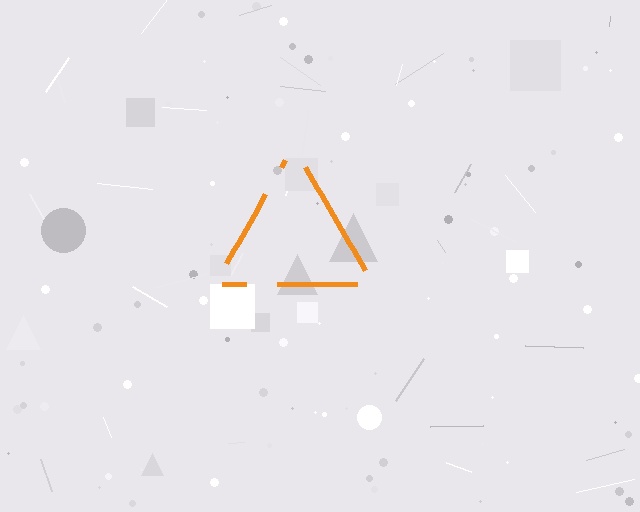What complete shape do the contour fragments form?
The contour fragments form a triangle.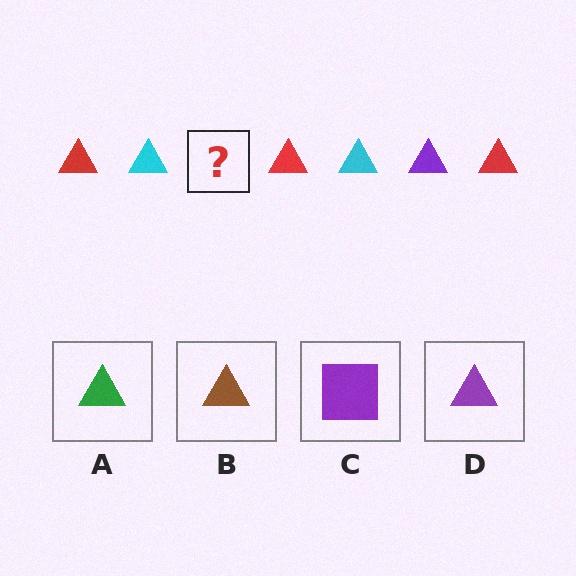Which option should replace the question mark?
Option D.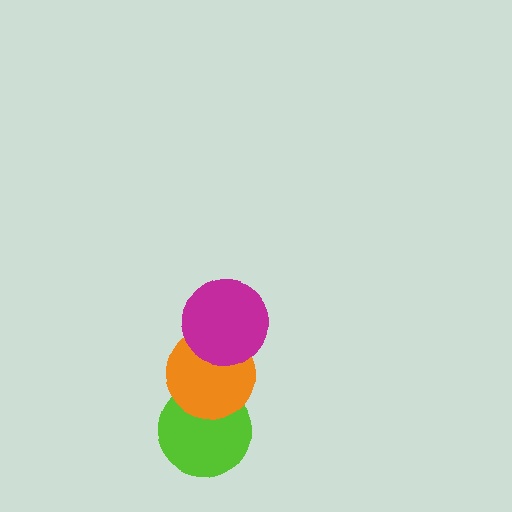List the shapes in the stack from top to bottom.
From top to bottom: the magenta circle, the orange circle, the lime circle.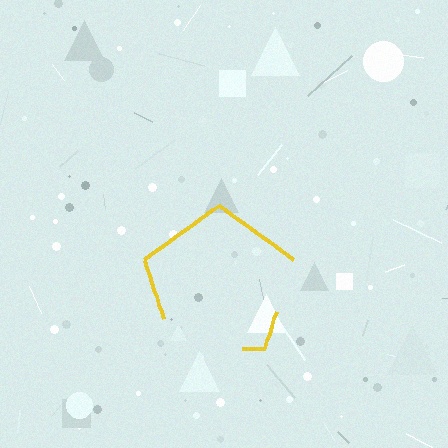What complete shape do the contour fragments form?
The contour fragments form a pentagon.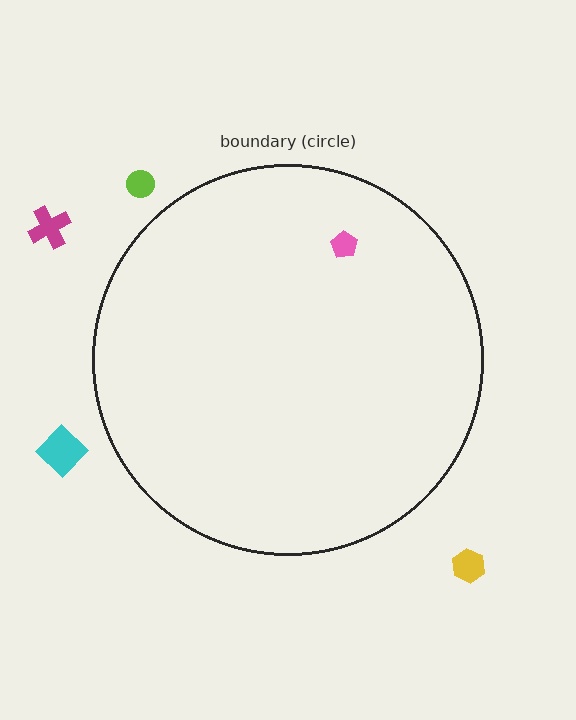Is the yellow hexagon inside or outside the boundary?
Outside.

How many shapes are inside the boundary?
1 inside, 4 outside.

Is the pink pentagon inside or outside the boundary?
Inside.